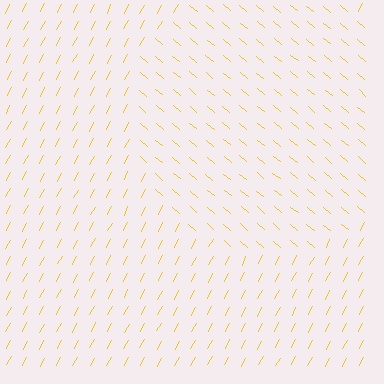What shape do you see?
I see a circle.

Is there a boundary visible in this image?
Yes, there is a texture boundary formed by a change in line orientation.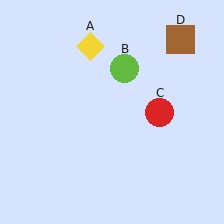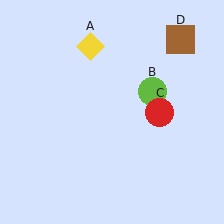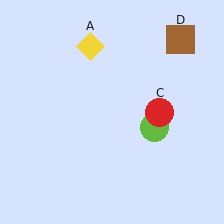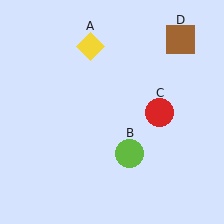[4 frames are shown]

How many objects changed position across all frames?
1 object changed position: lime circle (object B).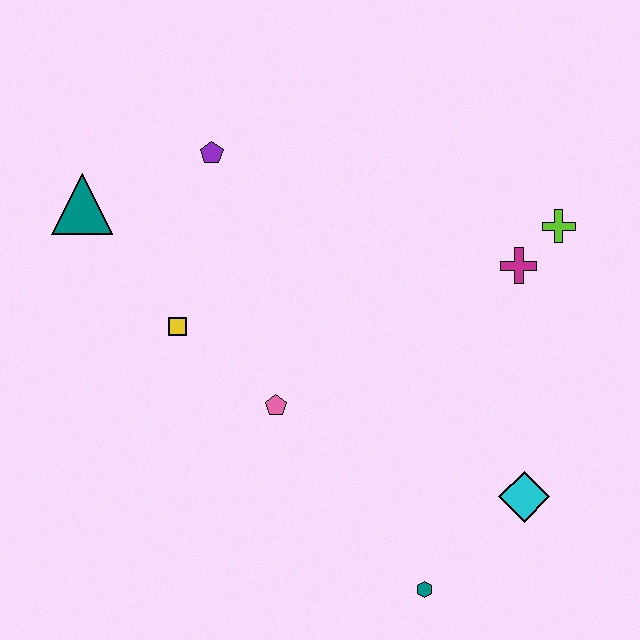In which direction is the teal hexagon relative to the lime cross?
The teal hexagon is below the lime cross.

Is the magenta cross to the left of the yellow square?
No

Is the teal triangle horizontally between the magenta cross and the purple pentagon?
No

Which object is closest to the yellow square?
The pink pentagon is closest to the yellow square.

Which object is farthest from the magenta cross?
The teal triangle is farthest from the magenta cross.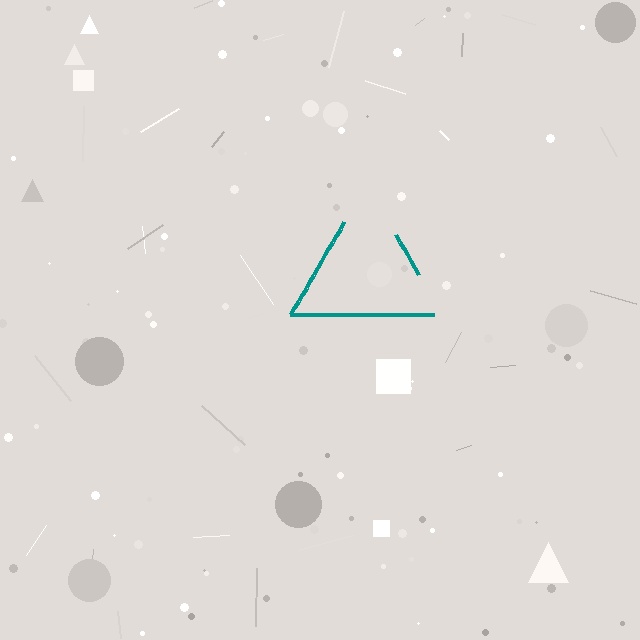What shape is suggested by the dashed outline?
The dashed outline suggests a triangle.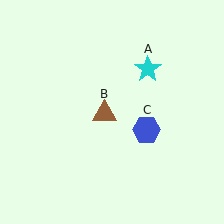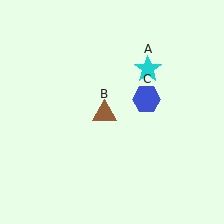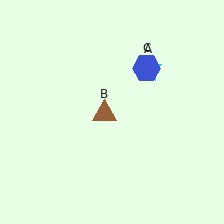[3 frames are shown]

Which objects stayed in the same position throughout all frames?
Cyan star (object A) and brown triangle (object B) remained stationary.